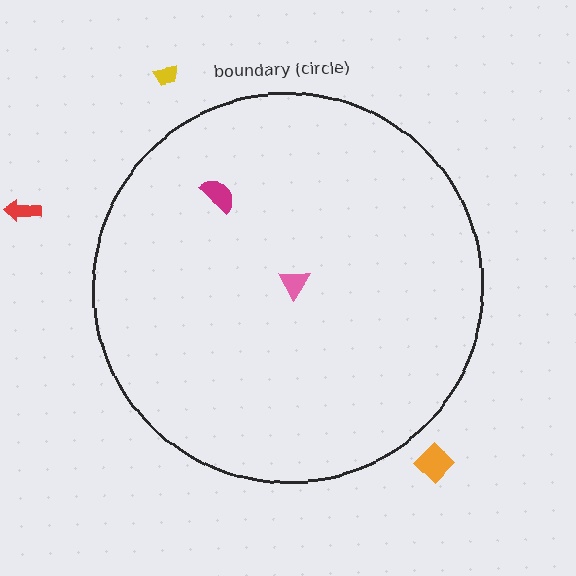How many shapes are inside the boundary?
2 inside, 3 outside.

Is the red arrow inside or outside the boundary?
Outside.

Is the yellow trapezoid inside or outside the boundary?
Outside.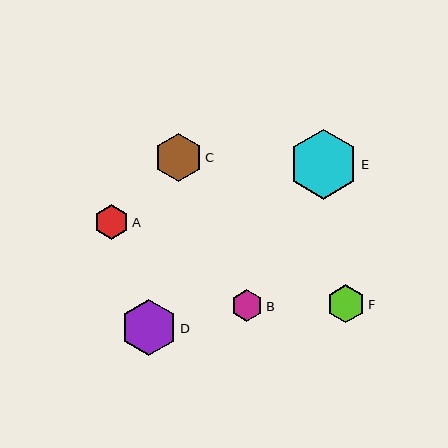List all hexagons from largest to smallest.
From largest to smallest: E, D, C, F, A, B.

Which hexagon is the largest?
Hexagon E is the largest with a size of approximately 70 pixels.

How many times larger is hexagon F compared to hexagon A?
Hexagon F is approximately 1.1 times the size of hexagon A.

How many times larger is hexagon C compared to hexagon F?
Hexagon C is approximately 1.3 times the size of hexagon F.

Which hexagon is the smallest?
Hexagon B is the smallest with a size of approximately 32 pixels.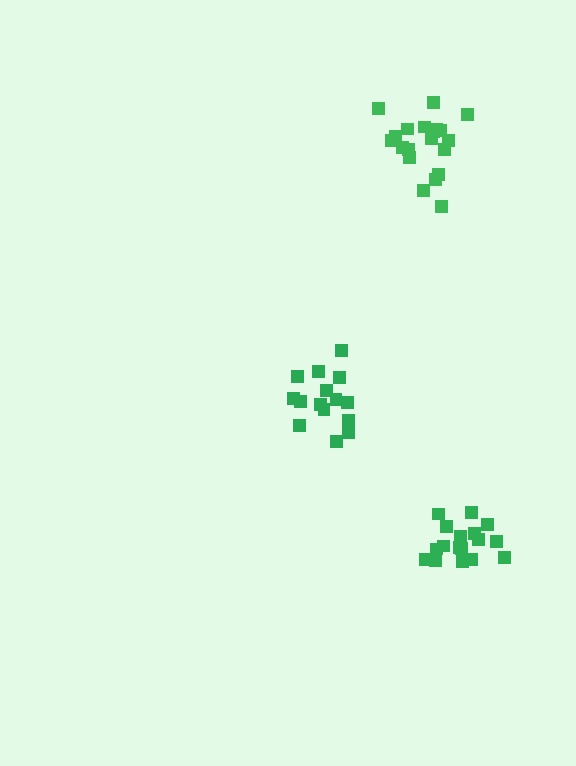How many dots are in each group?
Group 1: 15 dots, Group 2: 20 dots, Group 3: 18 dots (53 total).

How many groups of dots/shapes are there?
There are 3 groups.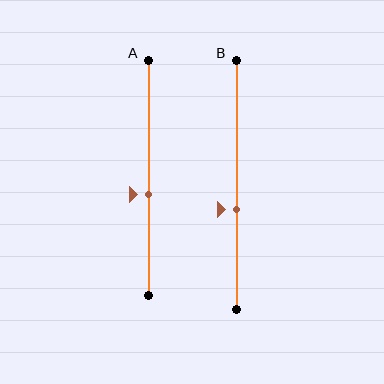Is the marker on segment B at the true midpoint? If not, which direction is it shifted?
No, the marker on segment B is shifted downward by about 10% of the segment length.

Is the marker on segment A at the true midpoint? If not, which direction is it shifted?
No, the marker on segment A is shifted downward by about 7% of the segment length.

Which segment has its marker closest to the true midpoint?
Segment A has its marker closest to the true midpoint.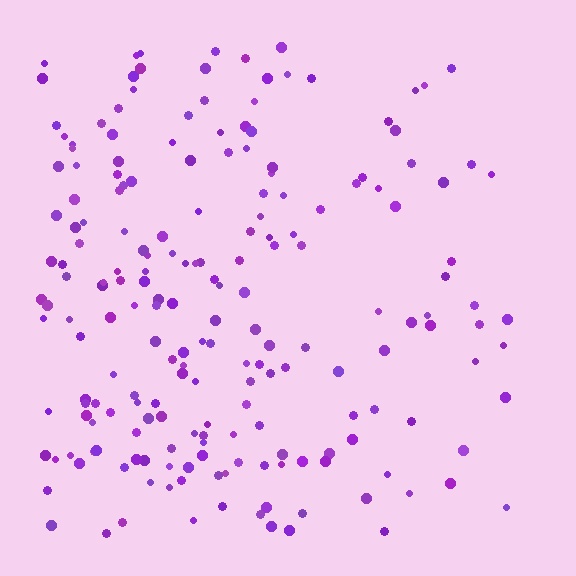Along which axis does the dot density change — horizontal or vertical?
Horizontal.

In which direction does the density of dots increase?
From right to left, with the left side densest.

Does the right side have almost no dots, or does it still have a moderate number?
Still a moderate number, just noticeably fewer than the left.